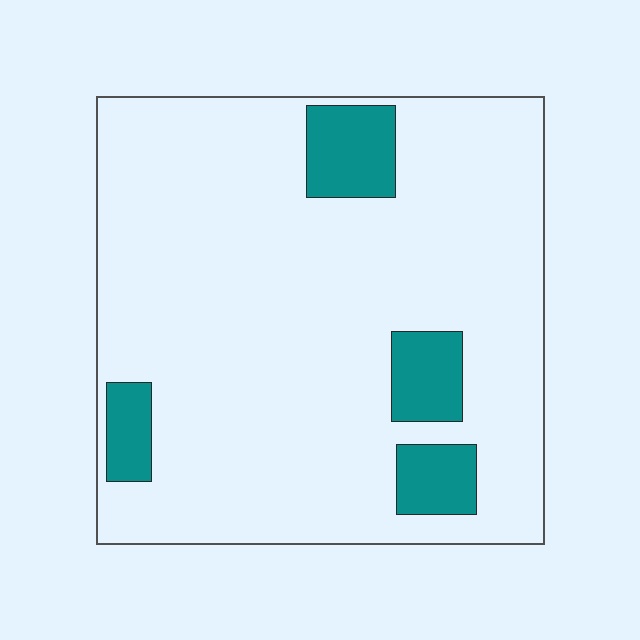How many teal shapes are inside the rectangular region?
4.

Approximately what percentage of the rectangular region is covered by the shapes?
Approximately 15%.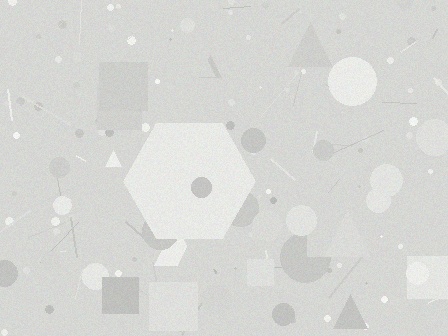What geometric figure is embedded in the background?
A hexagon is embedded in the background.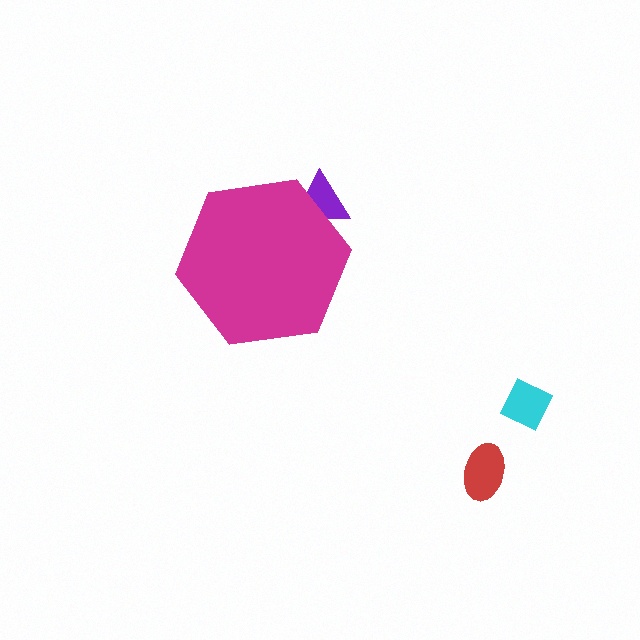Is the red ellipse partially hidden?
No, the red ellipse is fully visible.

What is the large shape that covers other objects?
A magenta hexagon.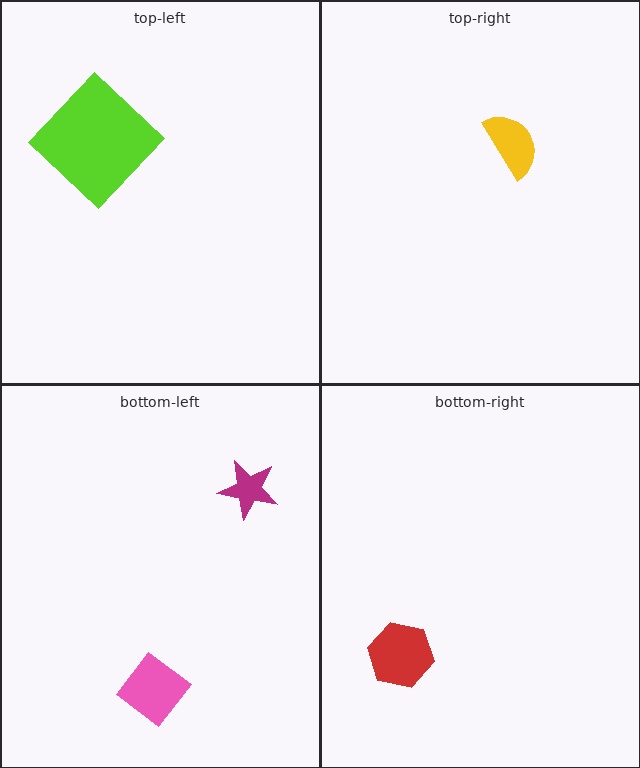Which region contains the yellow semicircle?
The top-right region.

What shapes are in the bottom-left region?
The magenta star, the pink diamond.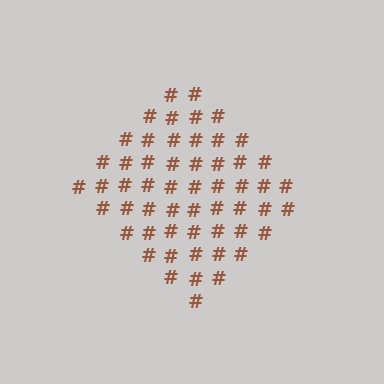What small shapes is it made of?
It is made of small hash symbols.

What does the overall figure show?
The overall figure shows a diamond.